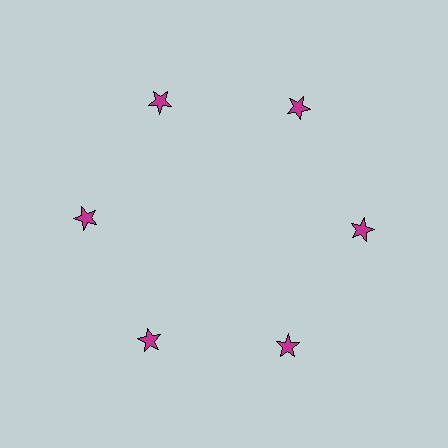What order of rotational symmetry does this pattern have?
This pattern has 6-fold rotational symmetry.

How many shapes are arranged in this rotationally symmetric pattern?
There are 6 shapes, arranged in 6 groups of 1.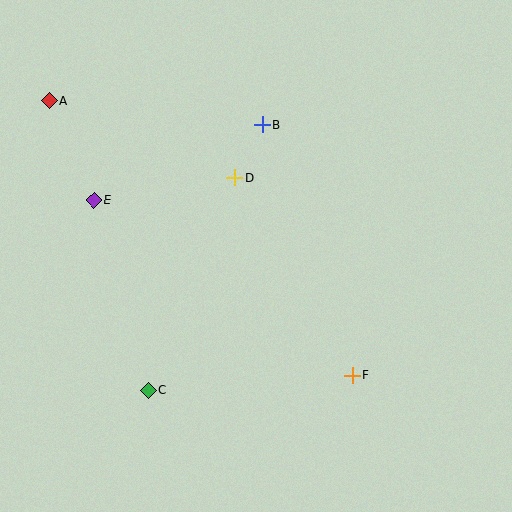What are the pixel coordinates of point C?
Point C is at (148, 390).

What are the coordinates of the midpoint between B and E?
The midpoint between B and E is at (178, 162).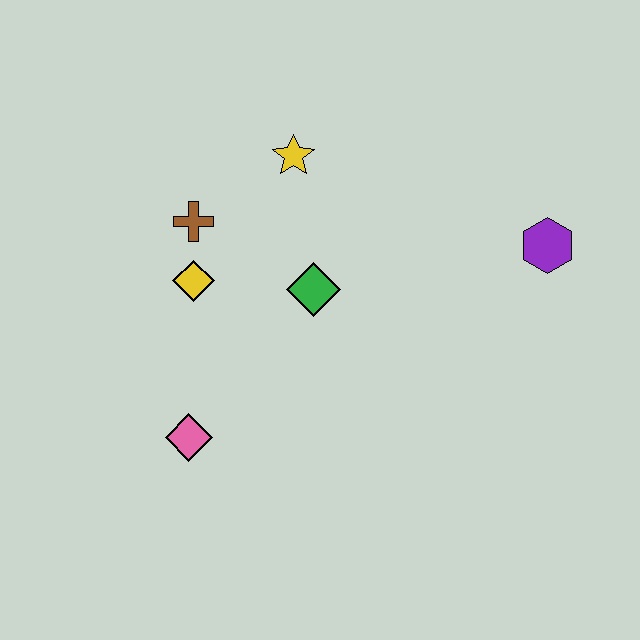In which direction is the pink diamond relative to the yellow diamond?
The pink diamond is below the yellow diamond.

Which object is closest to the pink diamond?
The yellow diamond is closest to the pink diamond.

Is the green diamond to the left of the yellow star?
No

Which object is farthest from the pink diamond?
The purple hexagon is farthest from the pink diamond.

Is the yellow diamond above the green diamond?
Yes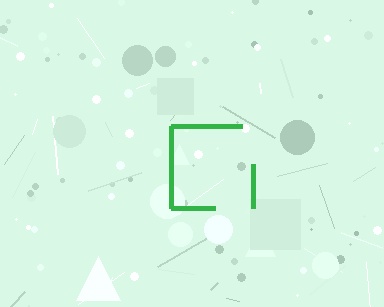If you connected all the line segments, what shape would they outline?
They would outline a square.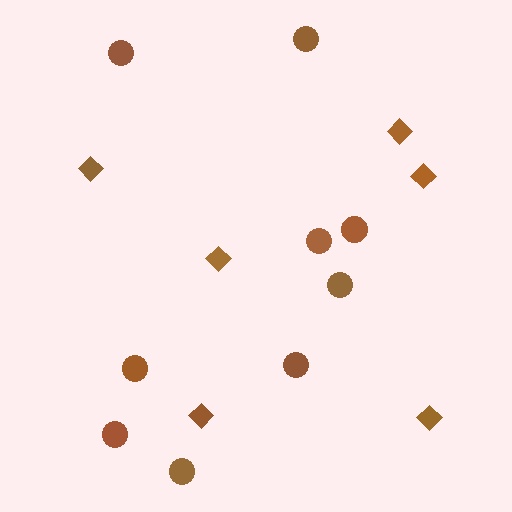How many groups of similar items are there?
There are 2 groups: one group of diamonds (6) and one group of circles (9).